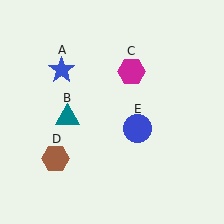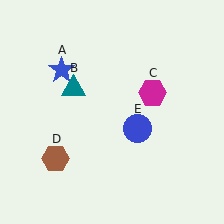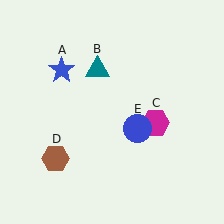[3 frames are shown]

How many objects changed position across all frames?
2 objects changed position: teal triangle (object B), magenta hexagon (object C).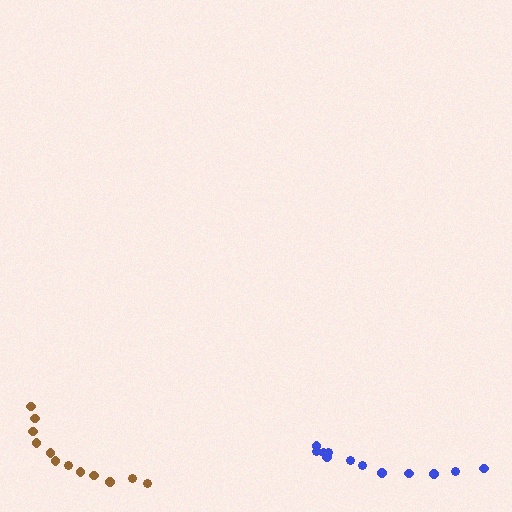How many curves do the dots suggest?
There are 2 distinct paths.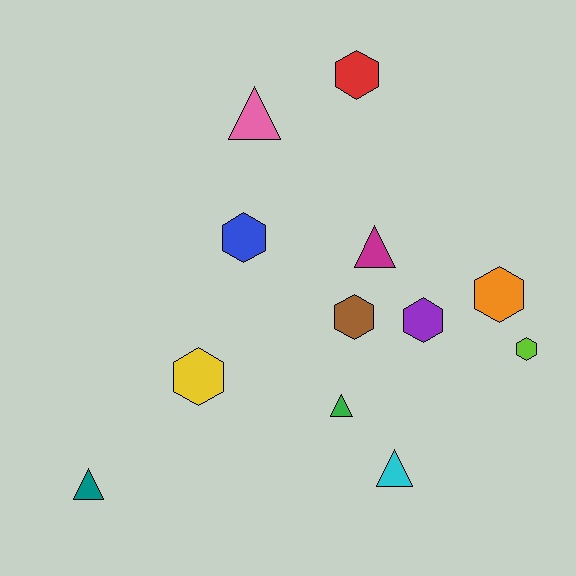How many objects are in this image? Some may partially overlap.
There are 12 objects.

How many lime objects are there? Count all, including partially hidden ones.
There is 1 lime object.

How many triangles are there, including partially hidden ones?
There are 5 triangles.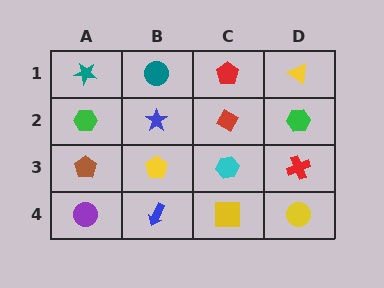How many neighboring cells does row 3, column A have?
3.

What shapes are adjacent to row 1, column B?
A blue star (row 2, column B), a teal star (row 1, column A), a red pentagon (row 1, column C).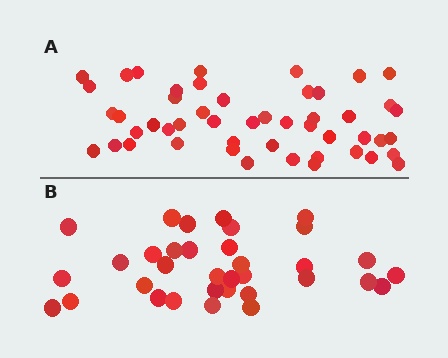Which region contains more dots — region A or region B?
Region A (the top region) has more dots.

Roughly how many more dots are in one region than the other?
Region A has approximately 15 more dots than region B.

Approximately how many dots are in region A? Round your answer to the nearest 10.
About 50 dots. (The exact count is 49, which rounds to 50.)